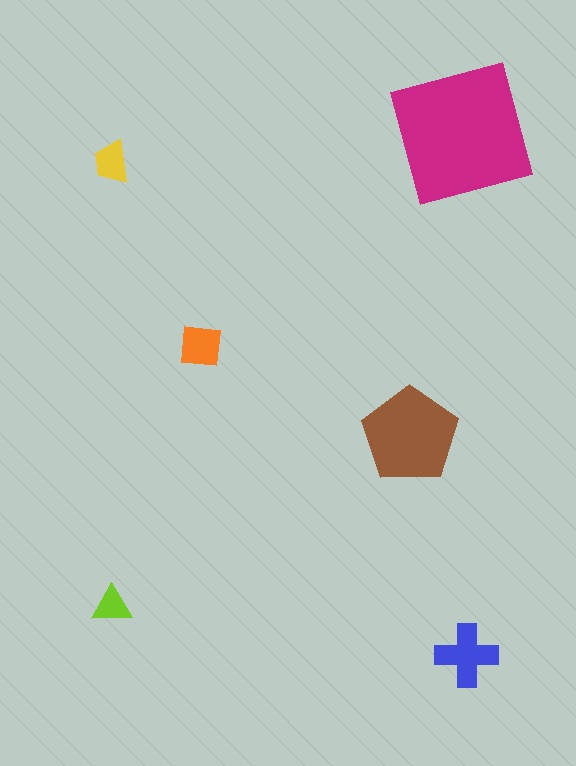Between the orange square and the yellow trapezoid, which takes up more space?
The orange square.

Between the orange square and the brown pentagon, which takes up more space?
The brown pentagon.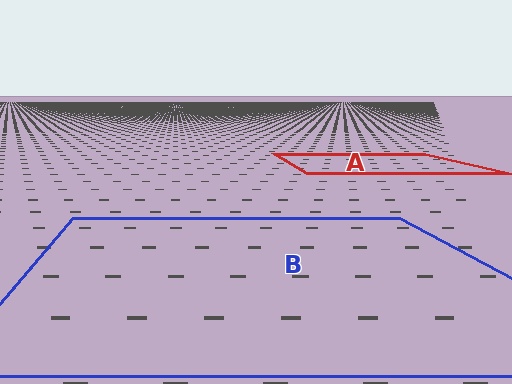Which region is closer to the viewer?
Region B is closer. The texture elements there are larger and more spread out.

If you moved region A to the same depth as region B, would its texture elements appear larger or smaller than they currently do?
They would appear larger. At a closer depth, the same texture elements are projected at a bigger on-screen size.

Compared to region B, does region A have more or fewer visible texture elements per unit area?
Region A has more texture elements per unit area — they are packed more densely because it is farther away.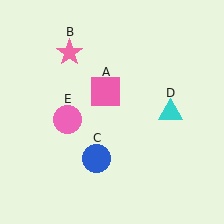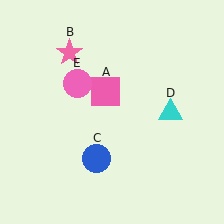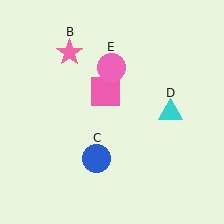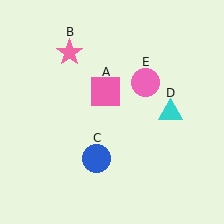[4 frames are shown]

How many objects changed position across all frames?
1 object changed position: pink circle (object E).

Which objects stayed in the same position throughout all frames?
Pink square (object A) and pink star (object B) and blue circle (object C) and cyan triangle (object D) remained stationary.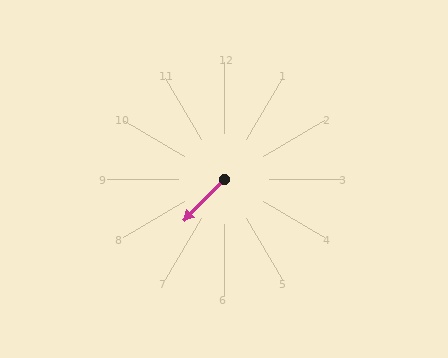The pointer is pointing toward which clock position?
Roughly 7 o'clock.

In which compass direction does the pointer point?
Southwest.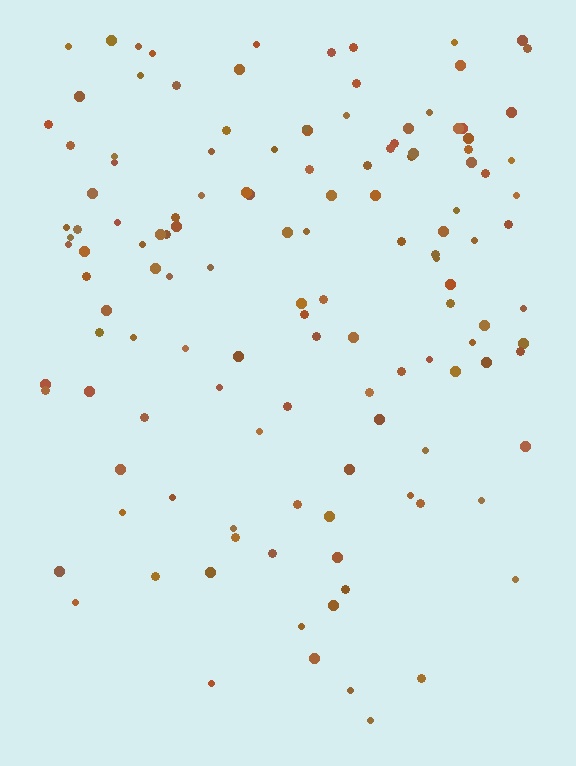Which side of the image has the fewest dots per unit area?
The bottom.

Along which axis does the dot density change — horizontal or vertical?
Vertical.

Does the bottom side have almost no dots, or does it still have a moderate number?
Still a moderate number, just noticeably fewer than the top.